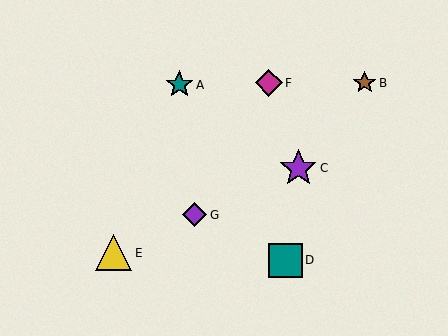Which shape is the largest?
The purple star (labeled C) is the largest.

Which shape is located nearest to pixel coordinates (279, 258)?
The teal square (labeled D) at (285, 260) is nearest to that location.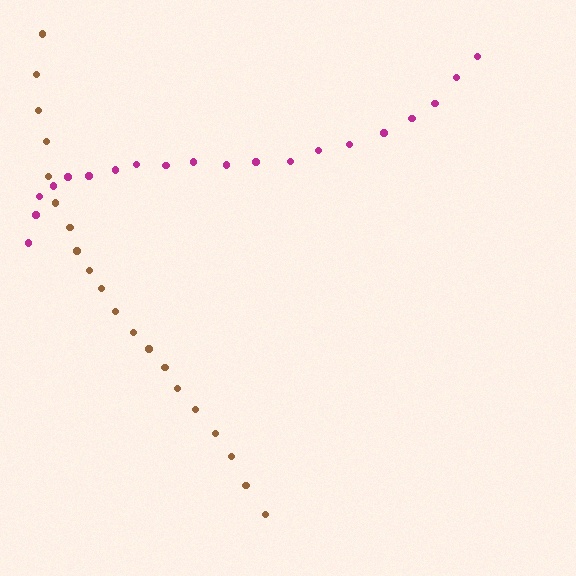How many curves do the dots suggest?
There are 2 distinct paths.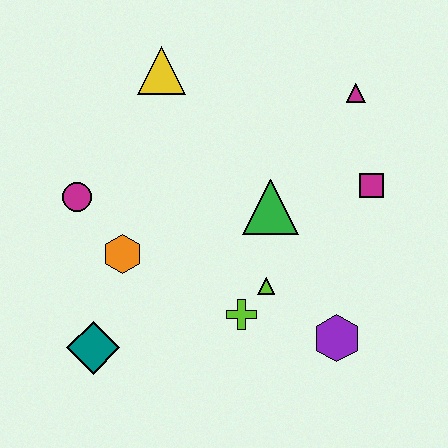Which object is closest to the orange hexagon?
The magenta circle is closest to the orange hexagon.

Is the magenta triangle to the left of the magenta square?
Yes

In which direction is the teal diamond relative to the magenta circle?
The teal diamond is below the magenta circle.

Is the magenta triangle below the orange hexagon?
No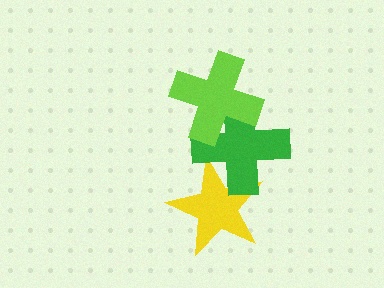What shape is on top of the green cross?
The lime cross is on top of the green cross.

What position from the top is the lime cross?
The lime cross is 1st from the top.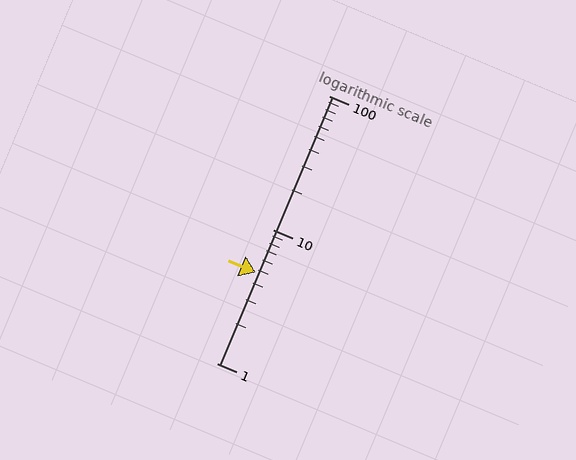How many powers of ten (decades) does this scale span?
The scale spans 2 decades, from 1 to 100.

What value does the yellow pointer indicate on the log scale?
The pointer indicates approximately 4.8.